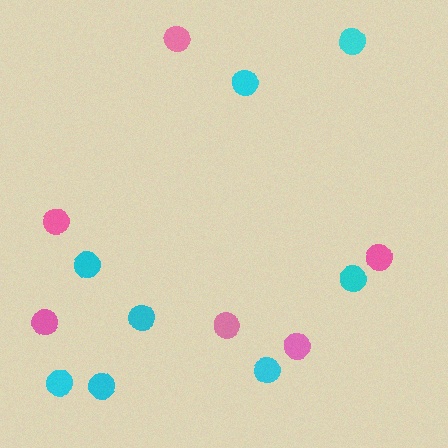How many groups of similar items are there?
There are 2 groups: one group of cyan circles (8) and one group of pink circles (6).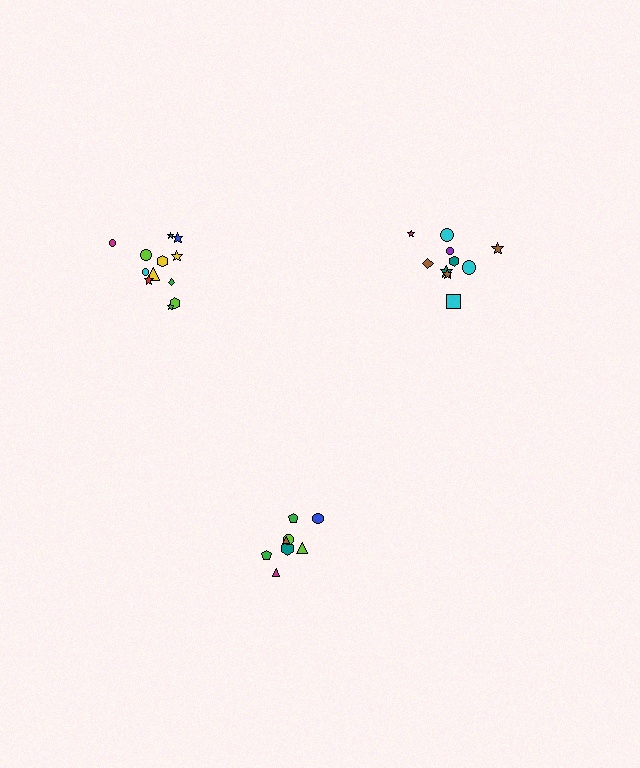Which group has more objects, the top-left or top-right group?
The top-left group.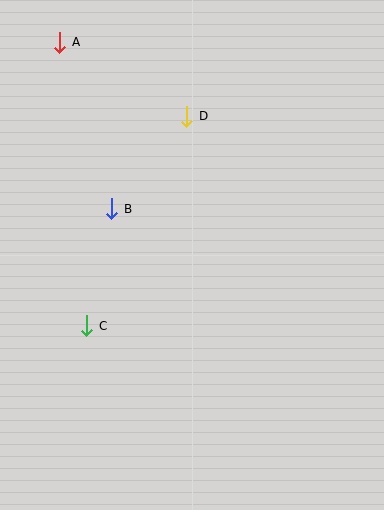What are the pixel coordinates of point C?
Point C is at (87, 326).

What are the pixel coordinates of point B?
Point B is at (112, 209).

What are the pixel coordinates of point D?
Point D is at (187, 116).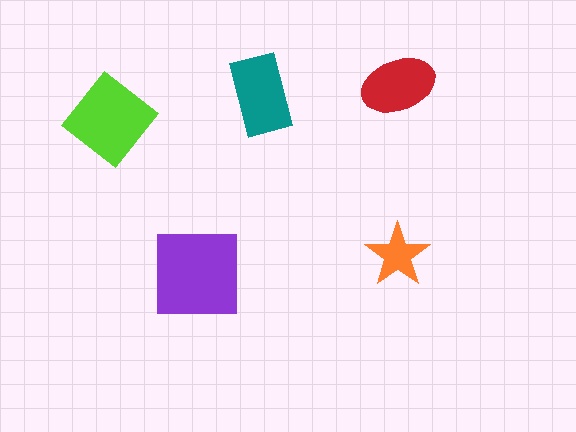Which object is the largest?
The purple square.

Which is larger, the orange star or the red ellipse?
The red ellipse.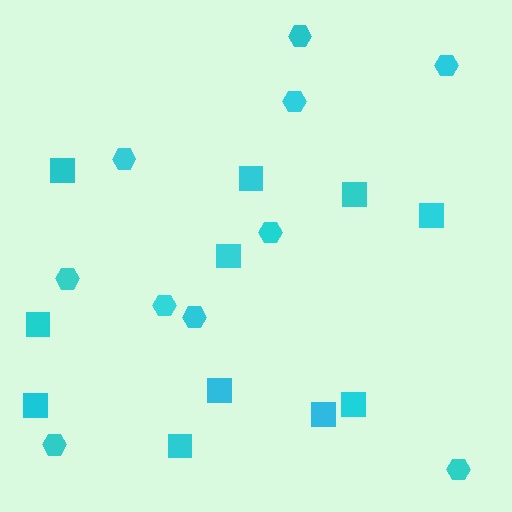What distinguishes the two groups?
There are 2 groups: one group of squares (11) and one group of hexagons (10).